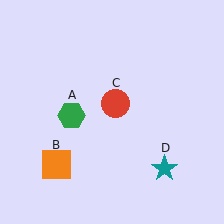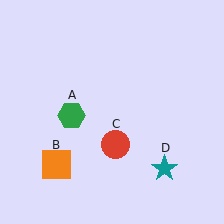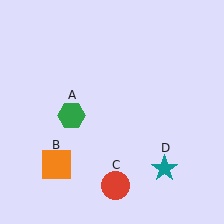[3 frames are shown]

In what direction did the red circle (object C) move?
The red circle (object C) moved down.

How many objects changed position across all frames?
1 object changed position: red circle (object C).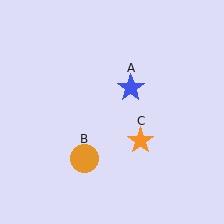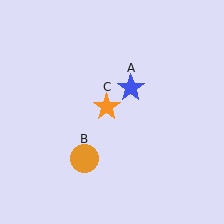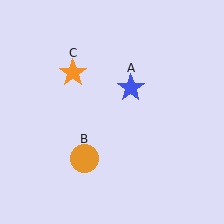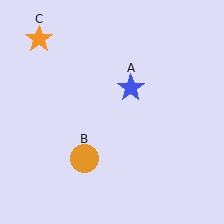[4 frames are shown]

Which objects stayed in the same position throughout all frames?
Blue star (object A) and orange circle (object B) remained stationary.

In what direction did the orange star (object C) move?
The orange star (object C) moved up and to the left.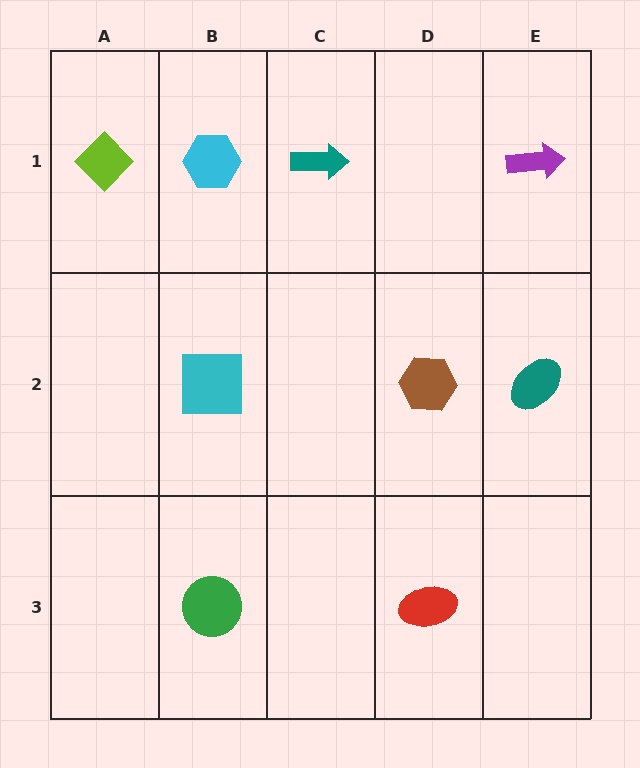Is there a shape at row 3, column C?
No, that cell is empty.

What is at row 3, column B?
A green circle.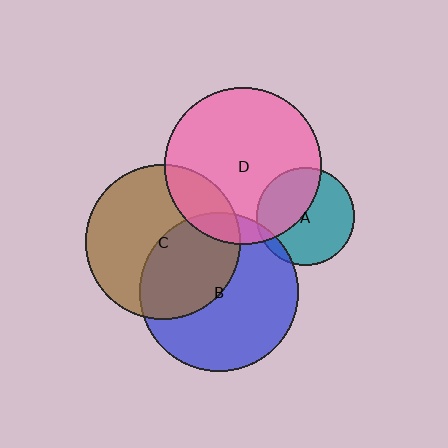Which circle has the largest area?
Circle B (blue).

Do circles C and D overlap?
Yes.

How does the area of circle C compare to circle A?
Approximately 2.5 times.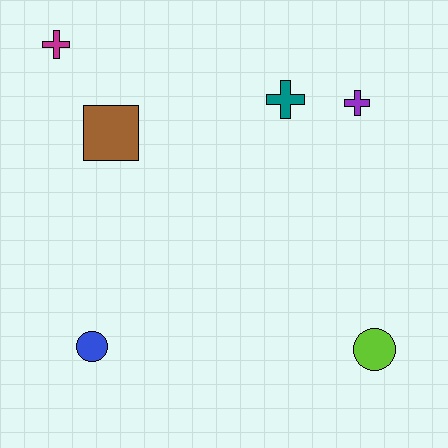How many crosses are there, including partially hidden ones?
There are 3 crosses.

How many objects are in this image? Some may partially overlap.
There are 6 objects.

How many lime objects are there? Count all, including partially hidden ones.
There is 1 lime object.